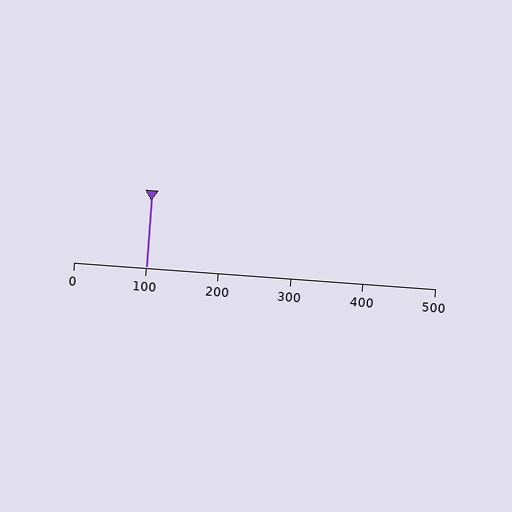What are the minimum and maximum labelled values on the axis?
The axis runs from 0 to 500.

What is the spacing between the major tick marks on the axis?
The major ticks are spaced 100 apart.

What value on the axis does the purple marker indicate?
The marker indicates approximately 100.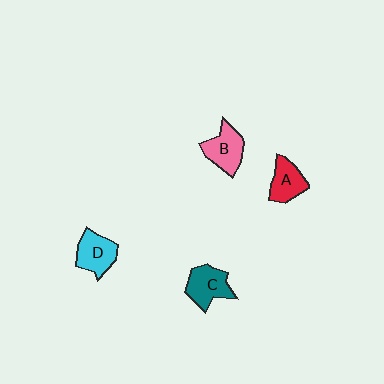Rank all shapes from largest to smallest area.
From largest to smallest: C (teal), B (pink), D (cyan), A (red).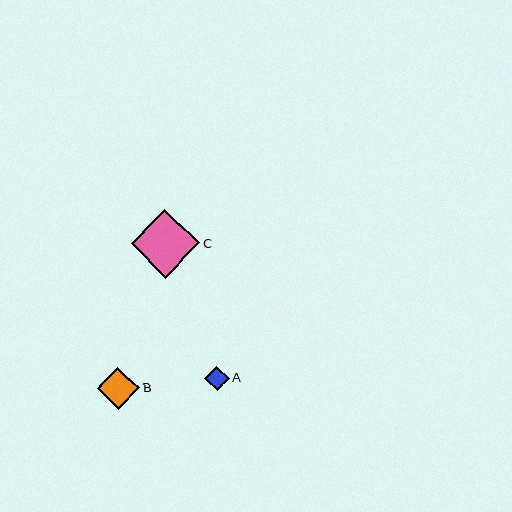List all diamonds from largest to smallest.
From largest to smallest: C, B, A.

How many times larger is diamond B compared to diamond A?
Diamond B is approximately 1.7 times the size of diamond A.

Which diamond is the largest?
Diamond C is the largest with a size of approximately 69 pixels.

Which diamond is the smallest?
Diamond A is the smallest with a size of approximately 24 pixels.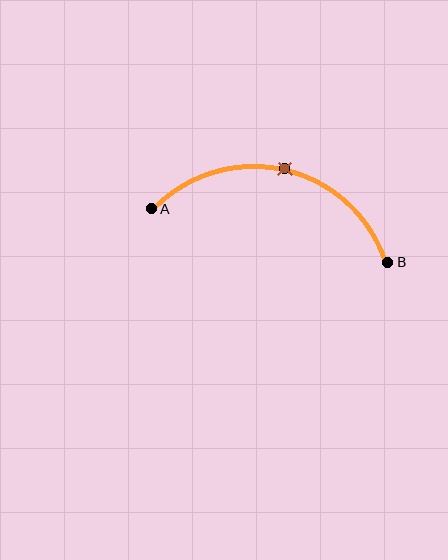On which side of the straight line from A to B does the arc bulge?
The arc bulges above the straight line connecting A and B.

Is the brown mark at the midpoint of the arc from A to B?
Yes. The brown mark lies on the arc at equal arc-length from both A and B — it is the arc midpoint.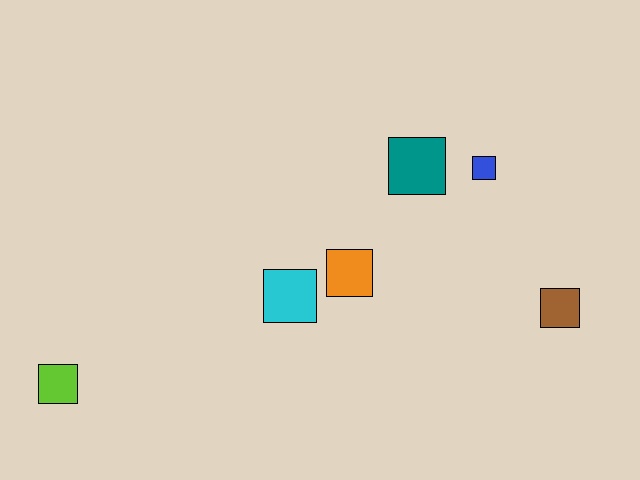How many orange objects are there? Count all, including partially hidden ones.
There is 1 orange object.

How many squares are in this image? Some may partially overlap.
There are 6 squares.